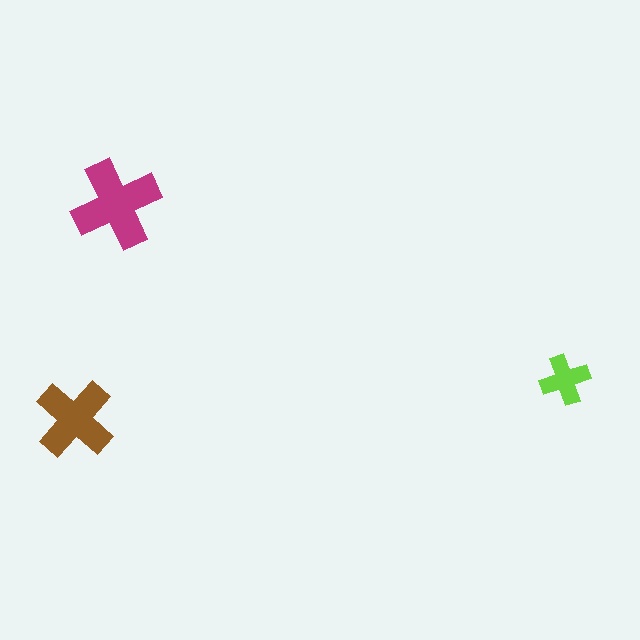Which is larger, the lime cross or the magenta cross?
The magenta one.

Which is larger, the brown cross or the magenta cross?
The magenta one.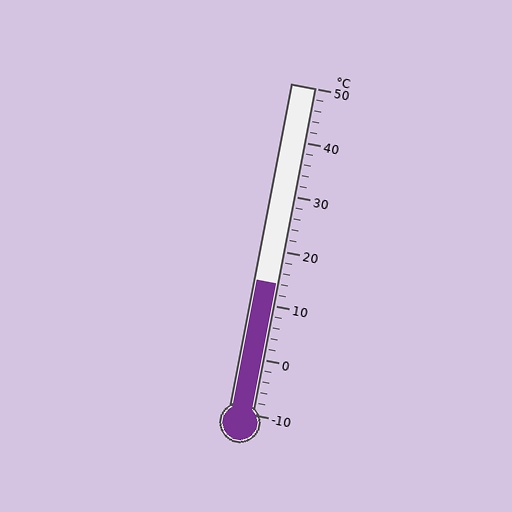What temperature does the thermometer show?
The thermometer shows approximately 14°C.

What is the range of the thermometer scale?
The thermometer scale ranges from -10°C to 50°C.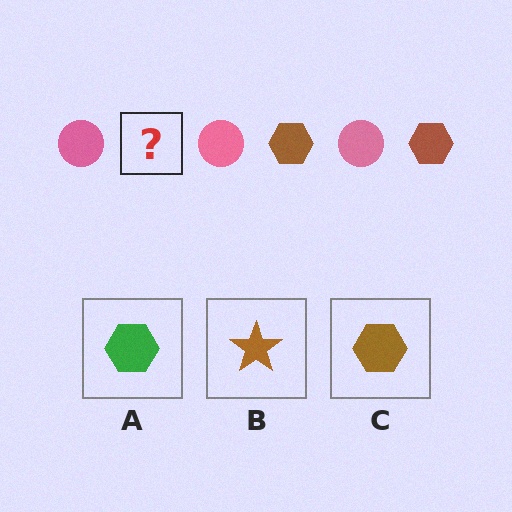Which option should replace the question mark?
Option C.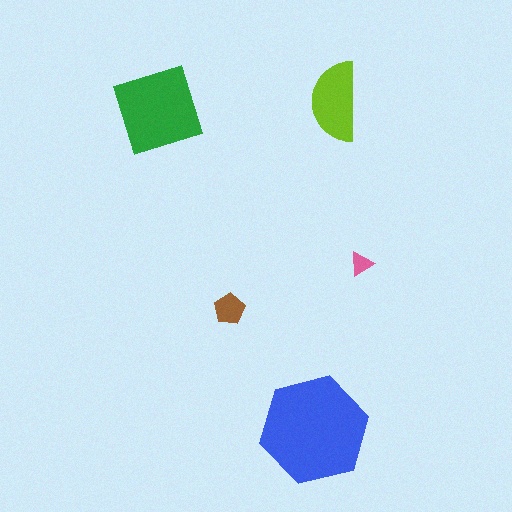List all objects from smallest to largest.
The pink triangle, the brown pentagon, the lime semicircle, the green diamond, the blue hexagon.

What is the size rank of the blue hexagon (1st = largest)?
1st.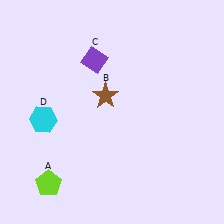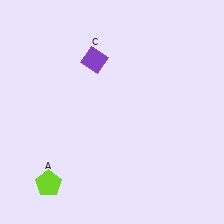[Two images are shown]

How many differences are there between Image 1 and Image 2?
There are 2 differences between the two images.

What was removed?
The cyan hexagon (D), the brown star (B) were removed in Image 2.